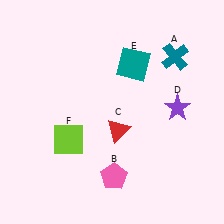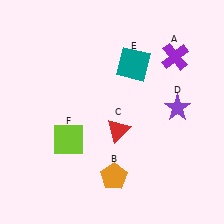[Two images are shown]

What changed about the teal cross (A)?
In Image 1, A is teal. In Image 2, it changed to purple.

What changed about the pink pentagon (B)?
In Image 1, B is pink. In Image 2, it changed to orange.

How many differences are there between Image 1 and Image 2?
There are 2 differences between the two images.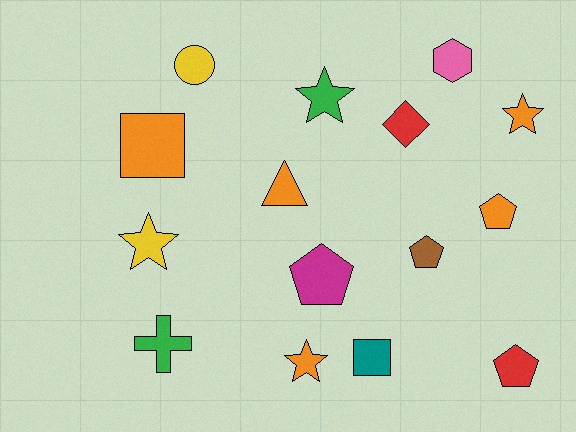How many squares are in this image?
There are 2 squares.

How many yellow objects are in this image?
There are 2 yellow objects.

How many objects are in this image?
There are 15 objects.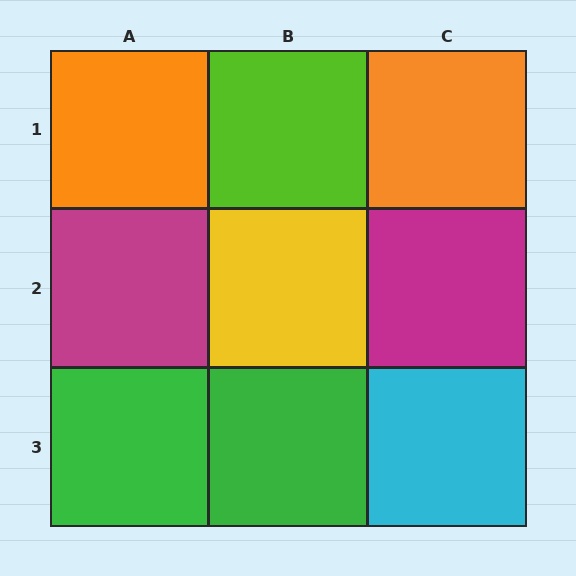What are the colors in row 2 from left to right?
Magenta, yellow, magenta.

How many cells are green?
2 cells are green.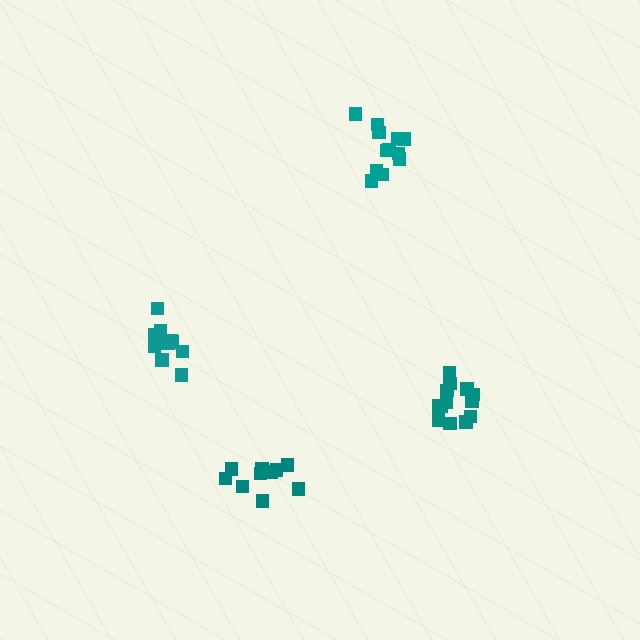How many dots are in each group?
Group 1: 13 dots, Group 2: 10 dots, Group 3: 10 dots, Group 4: 13 dots (46 total).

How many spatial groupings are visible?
There are 4 spatial groupings.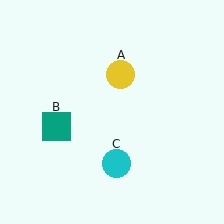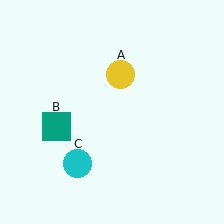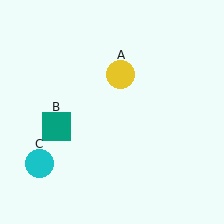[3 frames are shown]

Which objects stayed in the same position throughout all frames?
Yellow circle (object A) and teal square (object B) remained stationary.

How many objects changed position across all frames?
1 object changed position: cyan circle (object C).